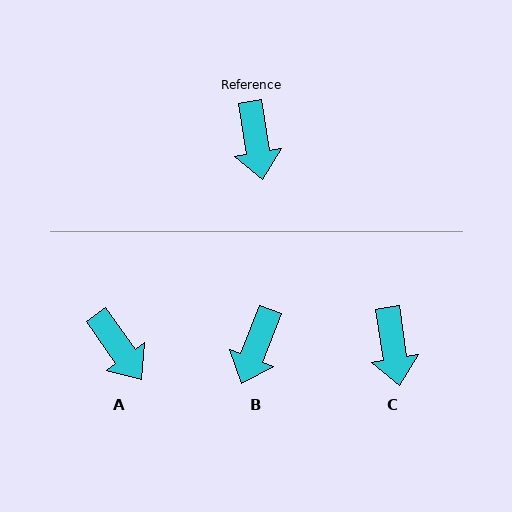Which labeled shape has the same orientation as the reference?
C.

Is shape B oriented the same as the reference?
No, it is off by about 30 degrees.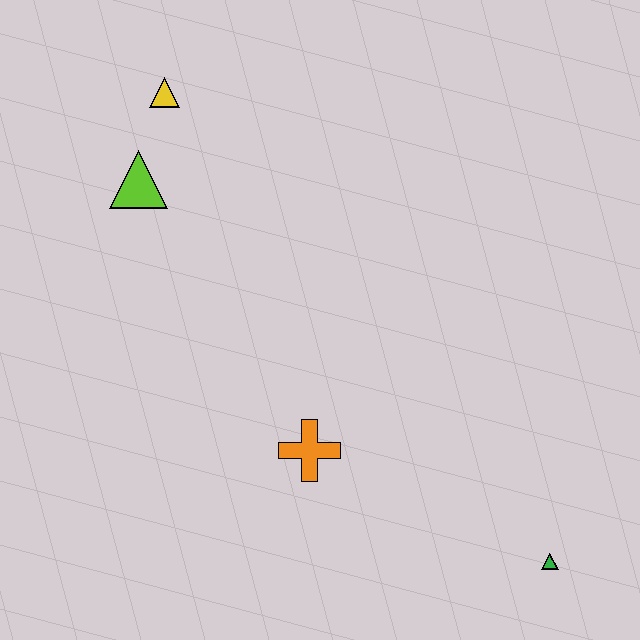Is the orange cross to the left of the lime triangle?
No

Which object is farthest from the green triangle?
The yellow triangle is farthest from the green triangle.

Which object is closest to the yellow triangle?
The lime triangle is closest to the yellow triangle.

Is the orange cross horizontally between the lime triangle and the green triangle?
Yes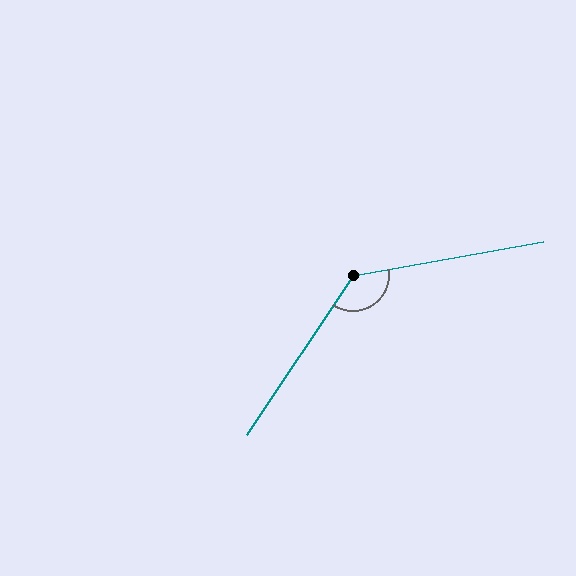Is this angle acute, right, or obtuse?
It is obtuse.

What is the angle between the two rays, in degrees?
Approximately 133 degrees.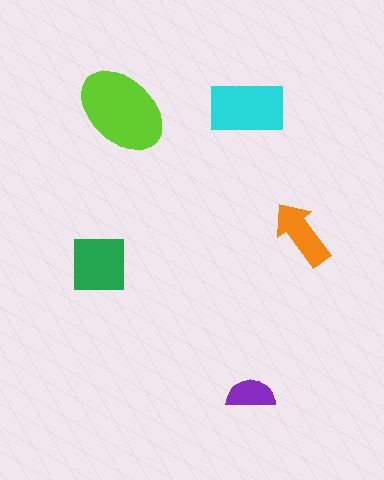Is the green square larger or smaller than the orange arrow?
Larger.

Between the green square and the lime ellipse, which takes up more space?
The lime ellipse.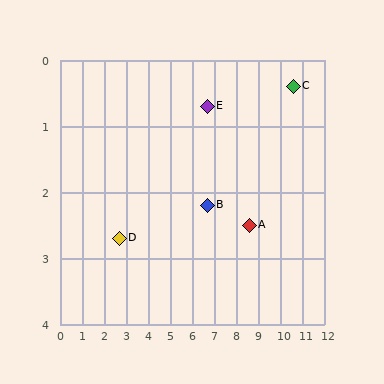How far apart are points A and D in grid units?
Points A and D are about 5.9 grid units apart.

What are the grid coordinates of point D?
Point D is at approximately (2.7, 2.7).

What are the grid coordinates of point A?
Point A is at approximately (8.6, 2.5).